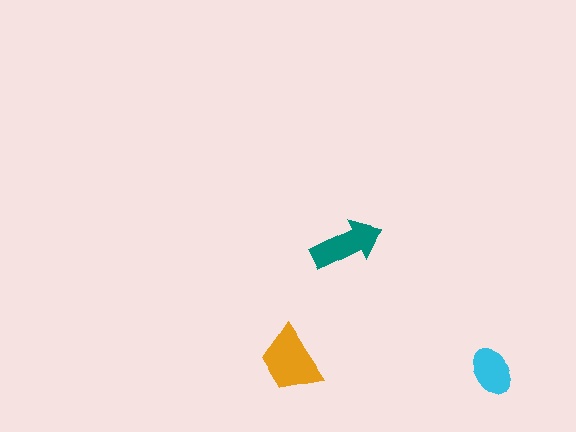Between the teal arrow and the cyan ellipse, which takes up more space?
The teal arrow.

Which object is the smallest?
The cyan ellipse.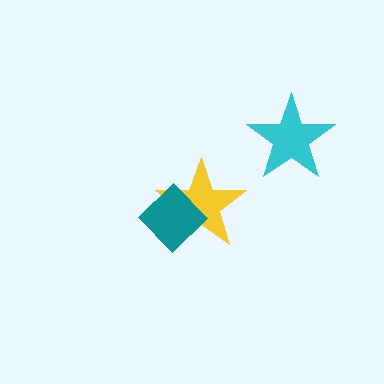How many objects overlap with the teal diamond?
1 object overlaps with the teal diamond.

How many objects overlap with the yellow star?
1 object overlaps with the yellow star.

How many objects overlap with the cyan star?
0 objects overlap with the cyan star.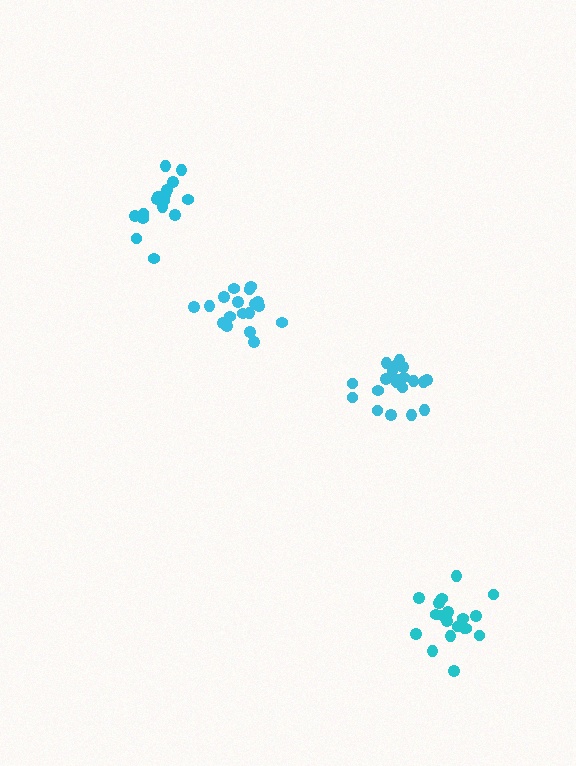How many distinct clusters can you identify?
There are 4 distinct clusters.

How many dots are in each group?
Group 1: 19 dots, Group 2: 20 dots, Group 3: 18 dots, Group 4: 16 dots (73 total).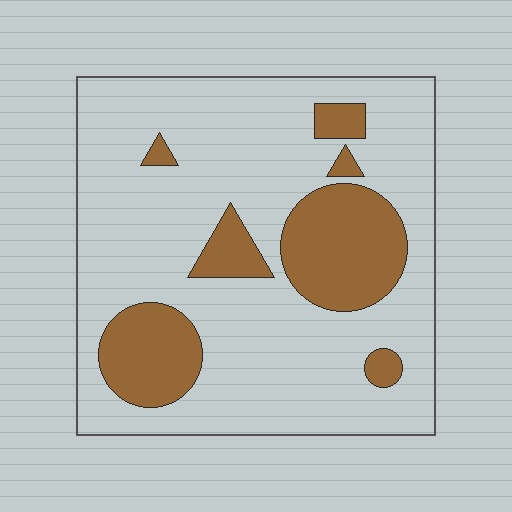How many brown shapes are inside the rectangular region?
7.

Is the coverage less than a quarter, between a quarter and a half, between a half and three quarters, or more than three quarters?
Less than a quarter.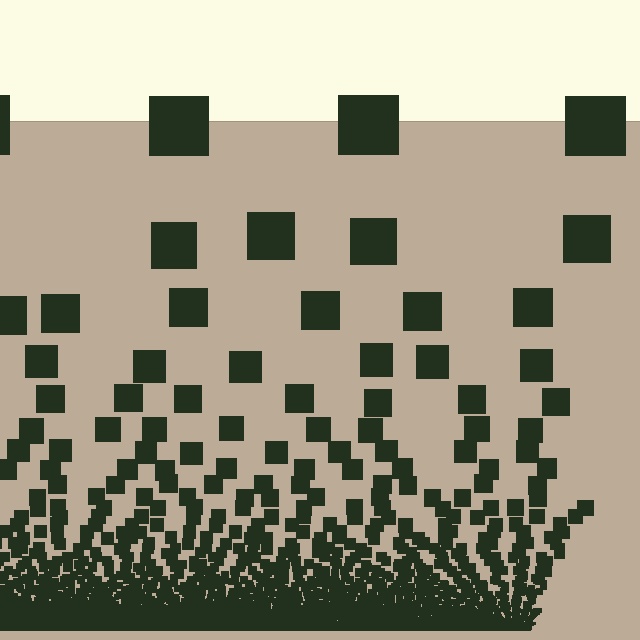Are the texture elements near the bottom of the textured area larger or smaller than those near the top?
Smaller. The gradient is inverted — elements near the bottom are smaller and denser.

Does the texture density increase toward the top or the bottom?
Density increases toward the bottom.